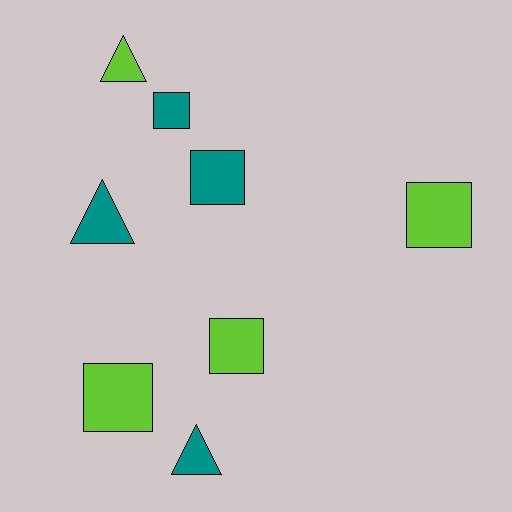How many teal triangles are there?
There are 2 teal triangles.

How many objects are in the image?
There are 8 objects.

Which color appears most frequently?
Teal, with 4 objects.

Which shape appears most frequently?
Square, with 5 objects.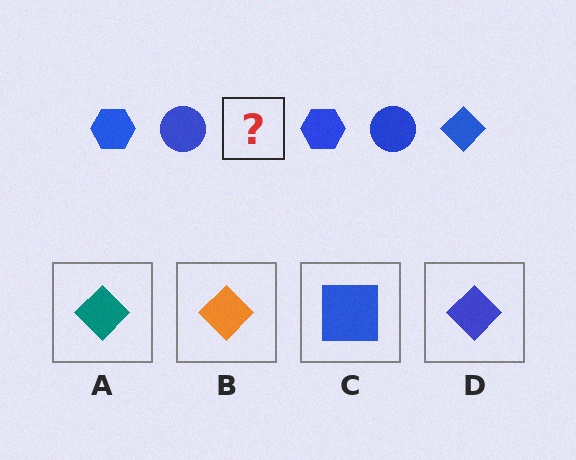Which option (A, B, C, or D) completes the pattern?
D.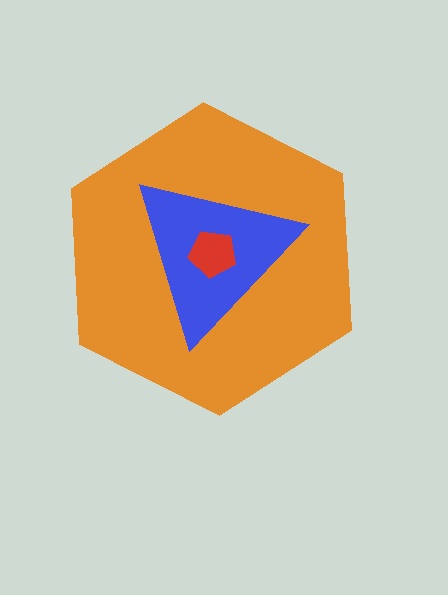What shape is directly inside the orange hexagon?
The blue triangle.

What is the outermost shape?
The orange hexagon.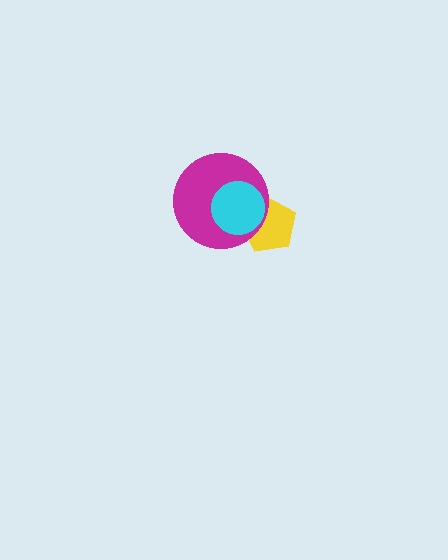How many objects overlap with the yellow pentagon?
2 objects overlap with the yellow pentagon.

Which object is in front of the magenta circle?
The cyan circle is in front of the magenta circle.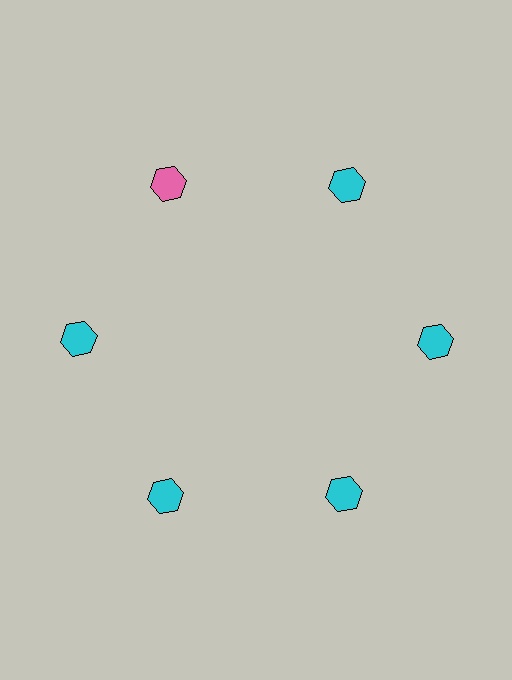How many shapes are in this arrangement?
There are 6 shapes arranged in a ring pattern.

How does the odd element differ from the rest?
It has a different color: pink instead of cyan.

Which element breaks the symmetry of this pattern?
The pink hexagon at roughly the 11 o'clock position breaks the symmetry. All other shapes are cyan hexagons.